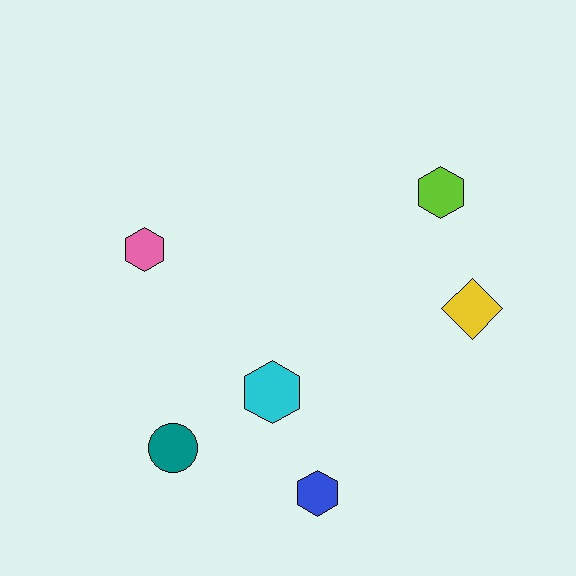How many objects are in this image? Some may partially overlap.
There are 6 objects.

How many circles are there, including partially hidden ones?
There is 1 circle.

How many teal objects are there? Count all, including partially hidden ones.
There is 1 teal object.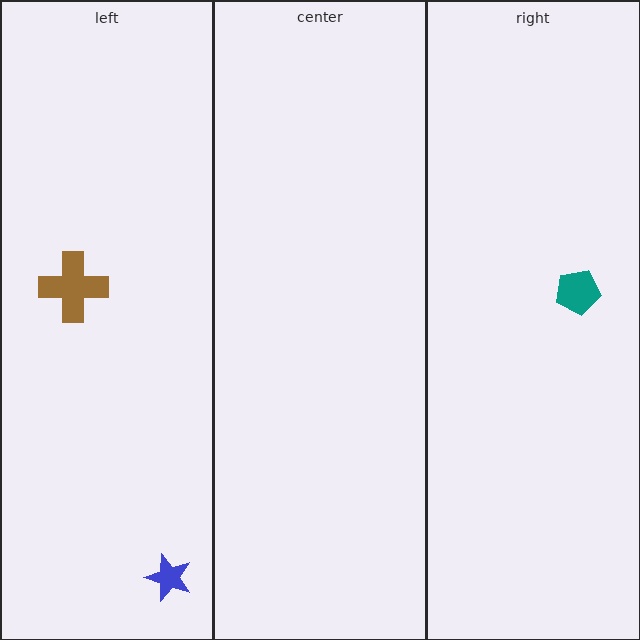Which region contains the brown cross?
The left region.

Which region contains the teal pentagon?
The right region.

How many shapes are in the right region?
1.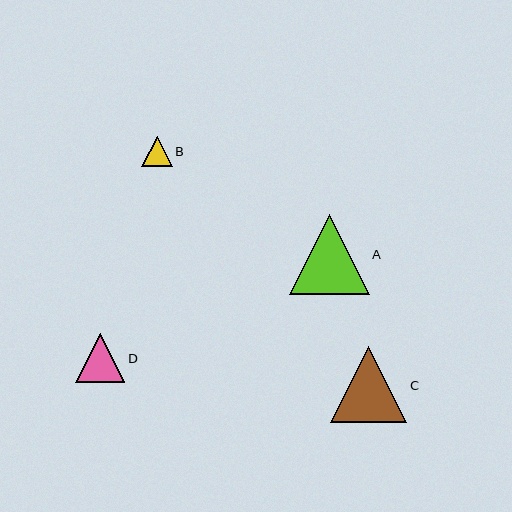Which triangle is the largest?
Triangle A is the largest with a size of approximately 80 pixels.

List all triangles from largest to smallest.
From largest to smallest: A, C, D, B.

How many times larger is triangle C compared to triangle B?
Triangle C is approximately 2.5 times the size of triangle B.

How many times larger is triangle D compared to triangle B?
Triangle D is approximately 1.6 times the size of triangle B.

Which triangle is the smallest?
Triangle B is the smallest with a size of approximately 30 pixels.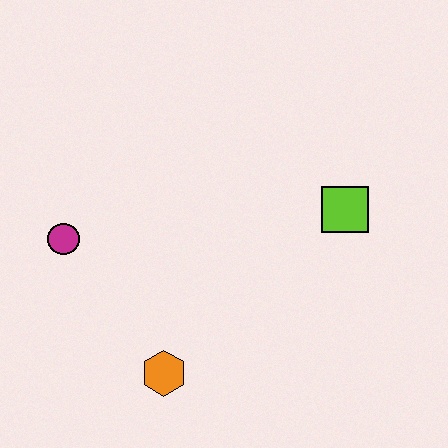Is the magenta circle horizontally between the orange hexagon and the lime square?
No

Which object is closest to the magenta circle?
The orange hexagon is closest to the magenta circle.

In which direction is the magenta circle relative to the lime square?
The magenta circle is to the left of the lime square.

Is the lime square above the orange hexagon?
Yes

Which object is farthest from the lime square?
The magenta circle is farthest from the lime square.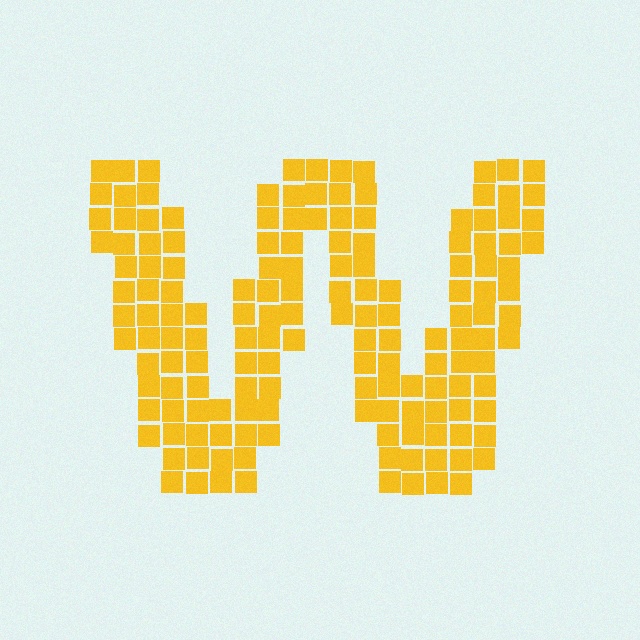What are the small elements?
The small elements are squares.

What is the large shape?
The large shape is the letter W.